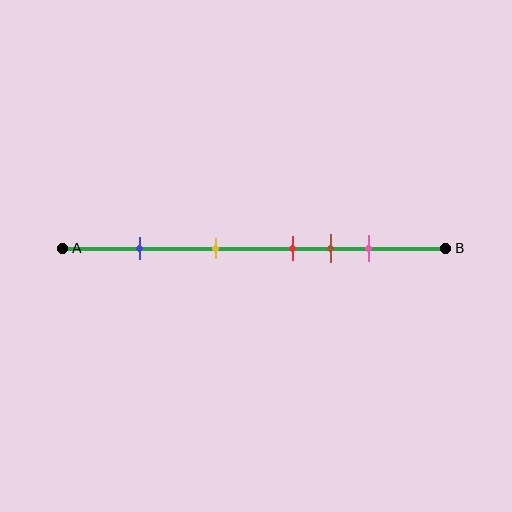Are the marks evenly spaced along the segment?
No, the marks are not evenly spaced.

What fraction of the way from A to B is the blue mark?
The blue mark is approximately 20% (0.2) of the way from A to B.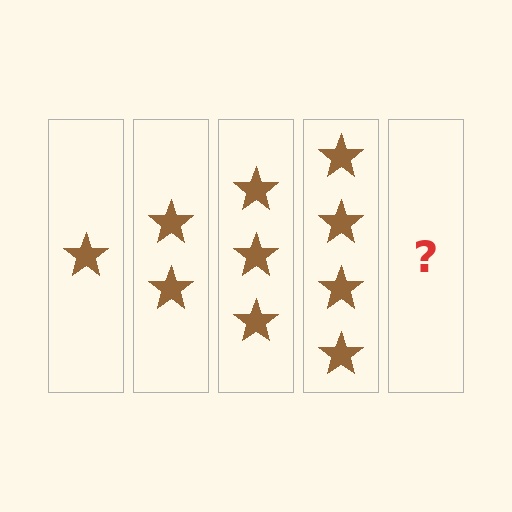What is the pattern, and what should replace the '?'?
The pattern is that each step adds one more star. The '?' should be 5 stars.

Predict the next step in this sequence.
The next step is 5 stars.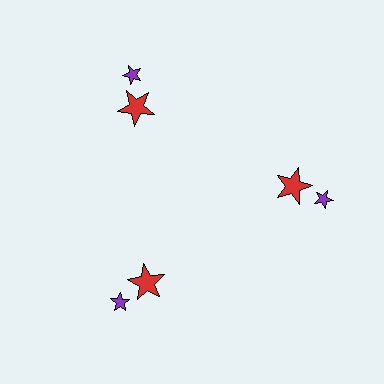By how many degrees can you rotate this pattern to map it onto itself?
The pattern maps onto itself every 120 degrees of rotation.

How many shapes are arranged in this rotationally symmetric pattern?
There are 6 shapes, arranged in 3 groups of 2.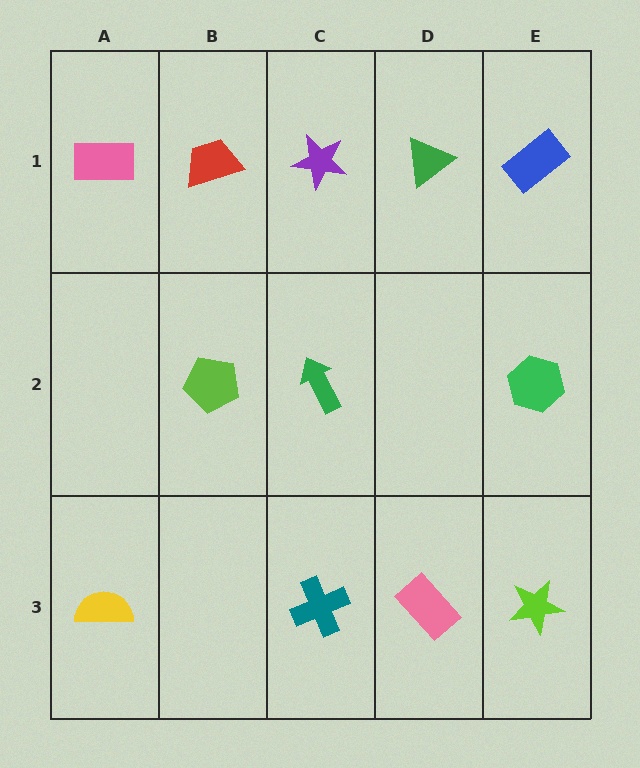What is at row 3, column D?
A pink rectangle.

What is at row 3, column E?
A lime star.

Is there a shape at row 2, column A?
No, that cell is empty.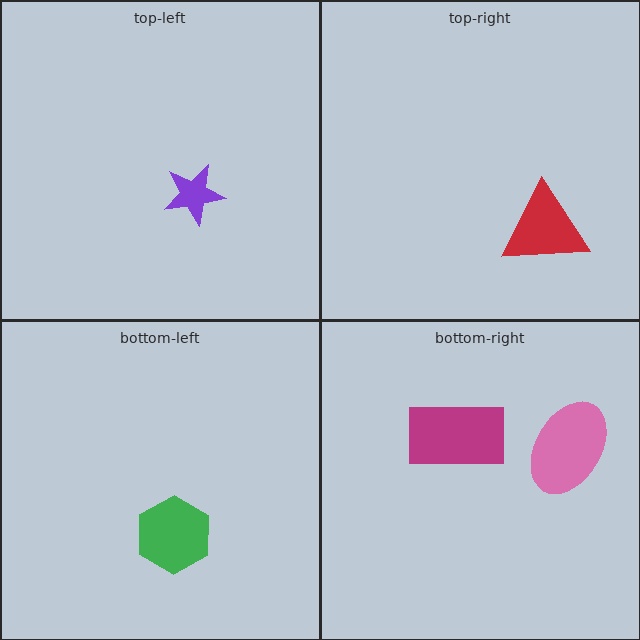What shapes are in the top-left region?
The purple star.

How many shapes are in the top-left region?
1.